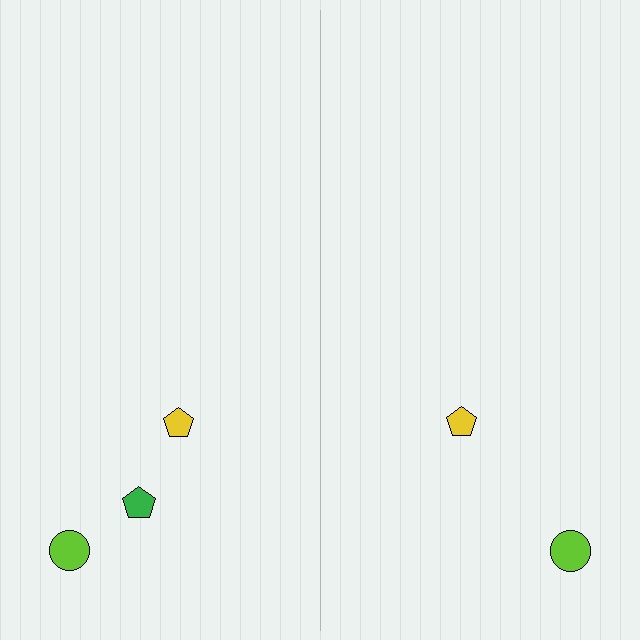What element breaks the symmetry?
A green pentagon is missing from the right side.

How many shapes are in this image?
There are 5 shapes in this image.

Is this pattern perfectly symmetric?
No, the pattern is not perfectly symmetric. A green pentagon is missing from the right side.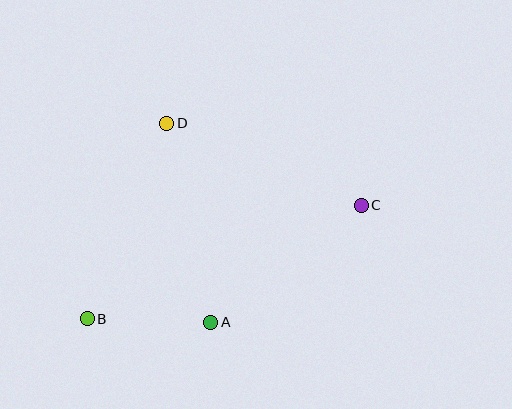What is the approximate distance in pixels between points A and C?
The distance between A and C is approximately 190 pixels.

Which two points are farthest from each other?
Points B and C are farthest from each other.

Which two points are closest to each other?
Points A and B are closest to each other.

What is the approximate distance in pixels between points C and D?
The distance between C and D is approximately 211 pixels.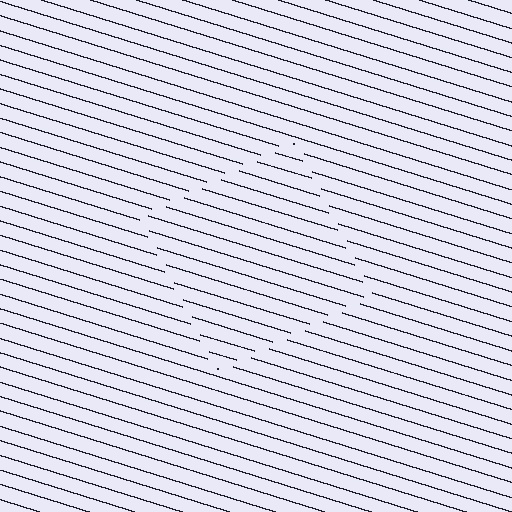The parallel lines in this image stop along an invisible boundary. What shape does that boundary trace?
An illusory square. The interior of the shape contains the same grating, shifted by half a period — the contour is defined by the phase discontinuity where line-ends from the inner and outer gratings abut.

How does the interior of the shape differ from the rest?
The interior of the shape contains the same grating, shifted by half a period — the contour is defined by the phase discontinuity where line-ends from the inner and outer gratings abut.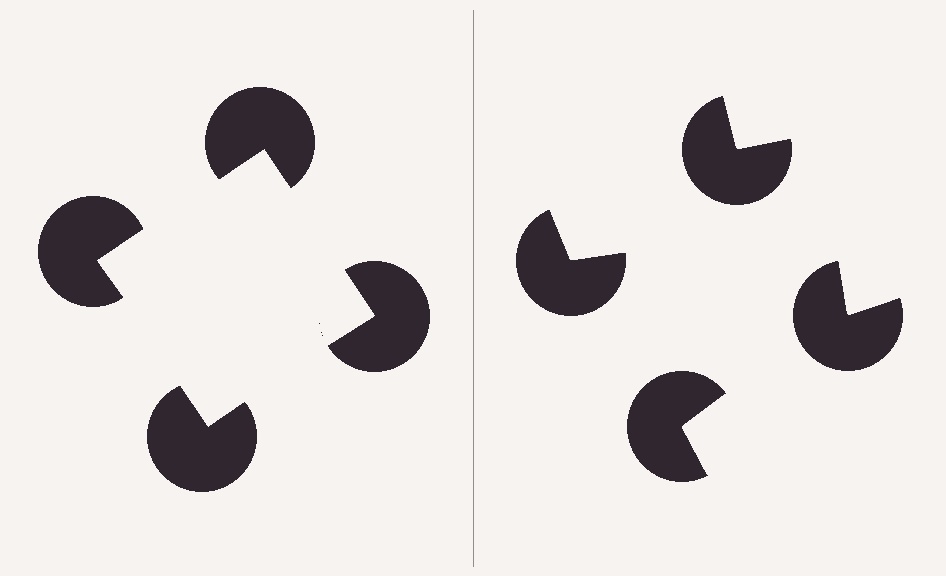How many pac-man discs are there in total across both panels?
8 — 4 on each side.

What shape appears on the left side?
An illusory square.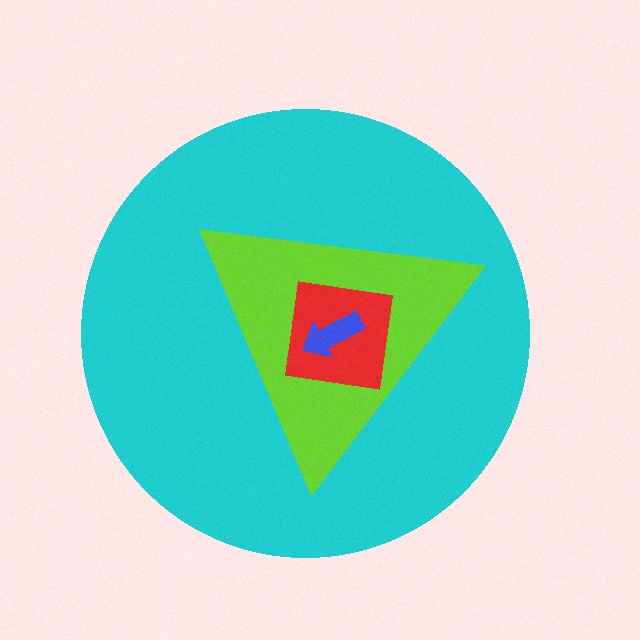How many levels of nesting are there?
4.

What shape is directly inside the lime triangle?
The red square.